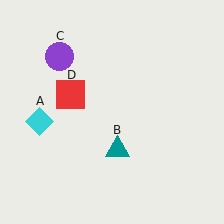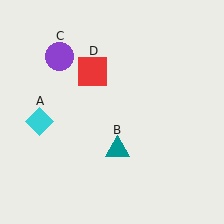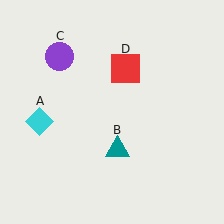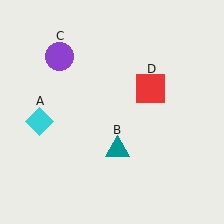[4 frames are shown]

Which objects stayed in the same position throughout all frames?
Cyan diamond (object A) and teal triangle (object B) and purple circle (object C) remained stationary.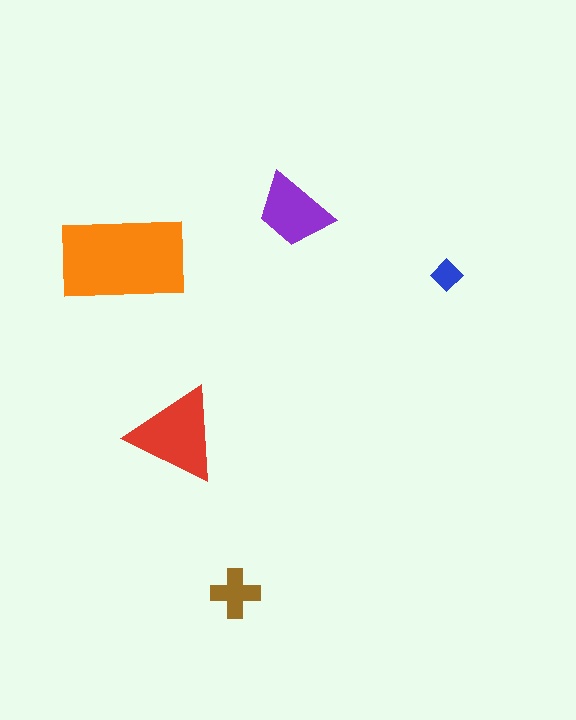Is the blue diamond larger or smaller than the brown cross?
Smaller.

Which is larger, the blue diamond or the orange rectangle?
The orange rectangle.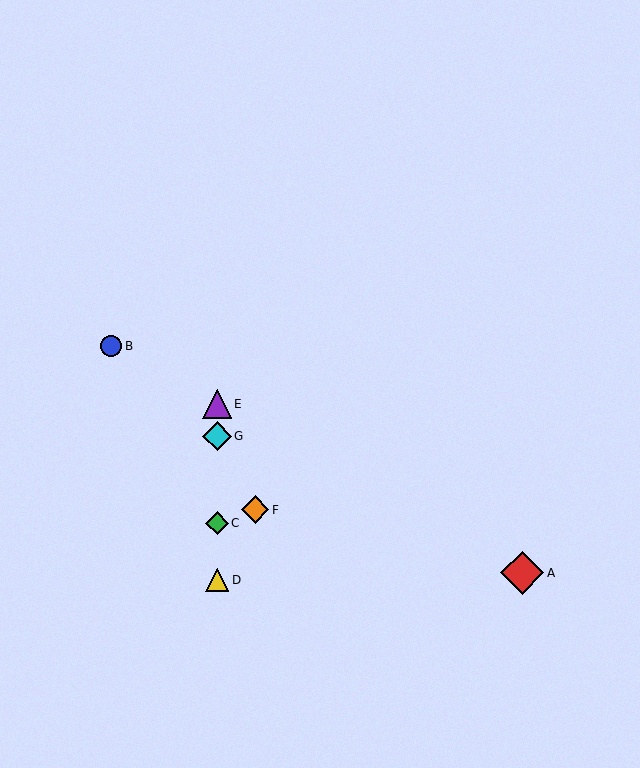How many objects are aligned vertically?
4 objects (C, D, E, G) are aligned vertically.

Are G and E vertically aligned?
Yes, both are at x≈217.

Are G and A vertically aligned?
No, G is at x≈217 and A is at x≈522.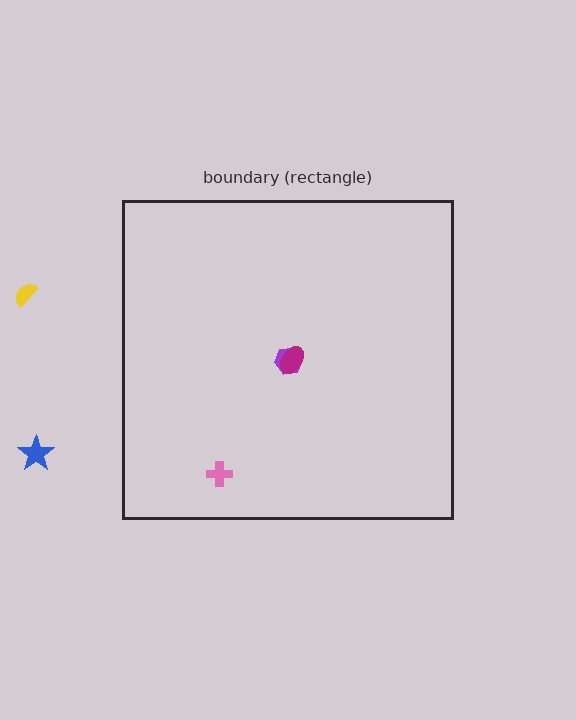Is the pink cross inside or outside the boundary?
Inside.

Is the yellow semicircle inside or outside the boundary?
Outside.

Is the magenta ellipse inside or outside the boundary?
Inside.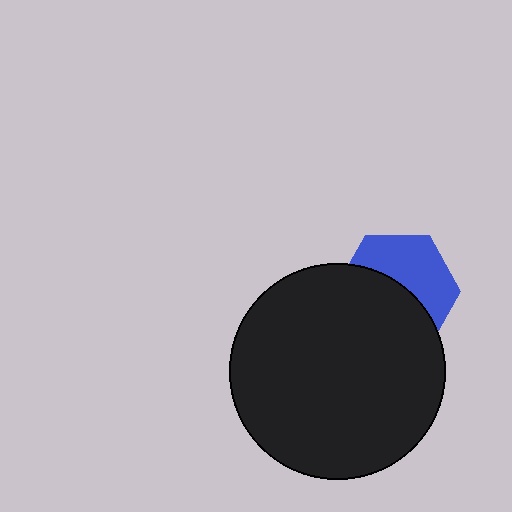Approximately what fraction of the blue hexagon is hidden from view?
Roughly 54% of the blue hexagon is hidden behind the black circle.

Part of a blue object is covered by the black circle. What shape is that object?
It is a hexagon.